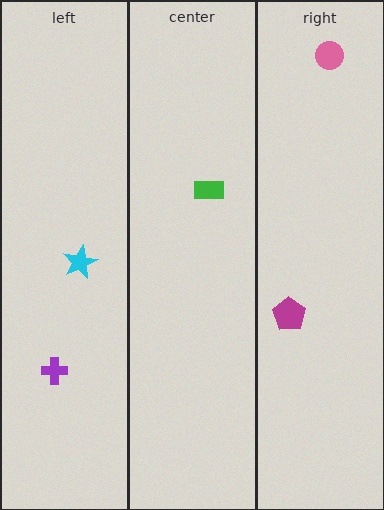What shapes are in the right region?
The pink circle, the magenta pentagon.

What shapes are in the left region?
The purple cross, the cyan star.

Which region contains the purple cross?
The left region.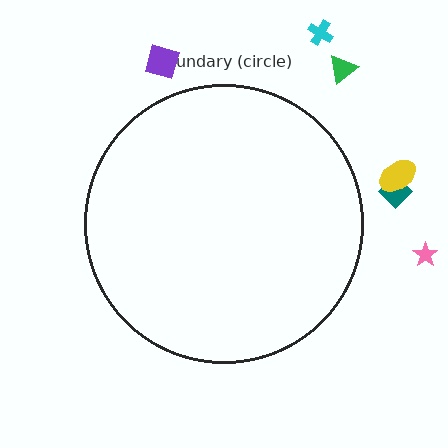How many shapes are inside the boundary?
0 inside, 6 outside.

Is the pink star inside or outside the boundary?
Outside.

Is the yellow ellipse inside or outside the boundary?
Outside.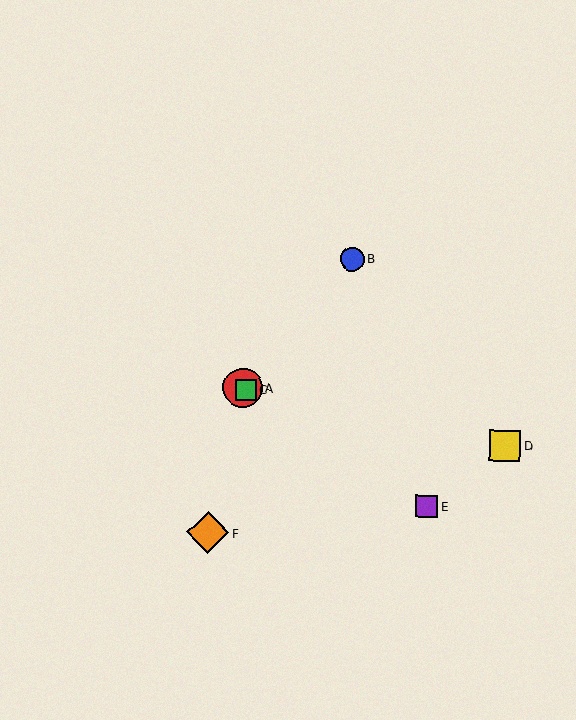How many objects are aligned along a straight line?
3 objects (A, C, E) are aligned along a straight line.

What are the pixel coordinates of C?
Object C is at (246, 390).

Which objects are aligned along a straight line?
Objects A, C, E are aligned along a straight line.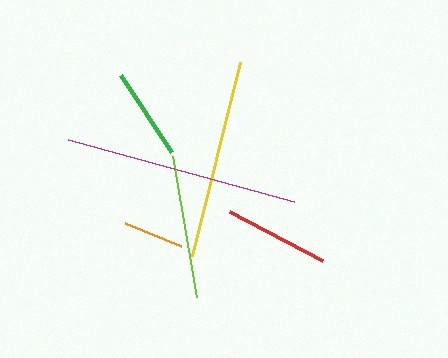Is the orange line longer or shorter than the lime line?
The lime line is longer than the orange line.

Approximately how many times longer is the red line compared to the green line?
The red line is approximately 1.1 times the length of the green line.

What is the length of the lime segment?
The lime segment is approximately 143 pixels long.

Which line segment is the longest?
The magenta line is the longest at approximately 234 pixels.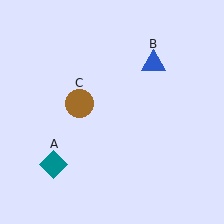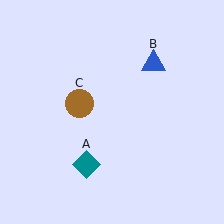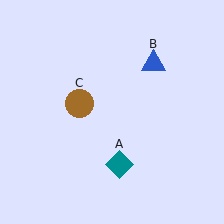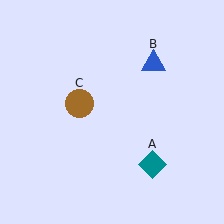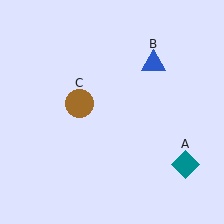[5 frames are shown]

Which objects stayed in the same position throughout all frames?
Blue triangle (object B) and brown circle (object C) remained stationary.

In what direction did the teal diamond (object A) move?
The teal diamond (object A) moved right.